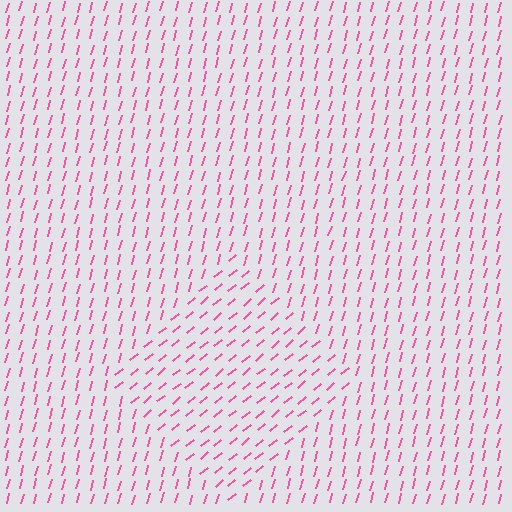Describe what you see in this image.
The image is filled with small pink line segments. A diamond region in the image has lines oriented differently from the surrounding lines, creating a visible texture boundary.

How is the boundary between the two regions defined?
The boundary is defined purely by a change in line orientation (approximately 35 degrees difference). All lines are the same color and thickness.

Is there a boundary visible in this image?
Yes, there is a texture boundary formed by a change in line orientation.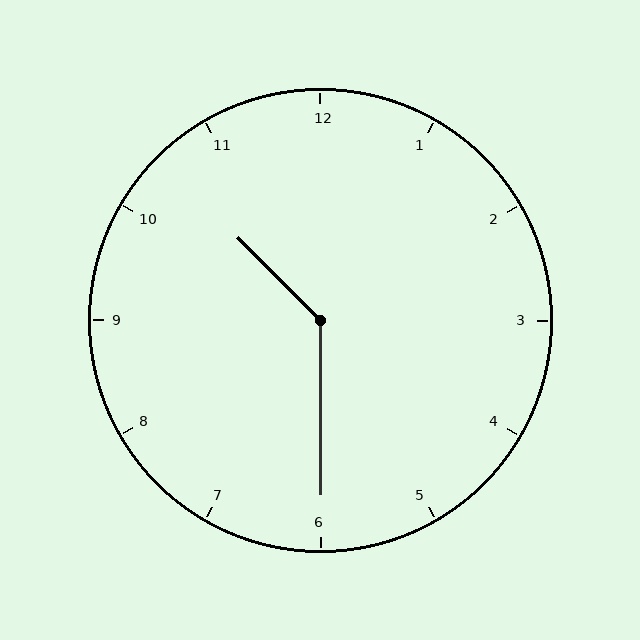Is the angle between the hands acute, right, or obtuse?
It is obtuse.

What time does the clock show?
10:30.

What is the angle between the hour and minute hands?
Approximately 135 degrees.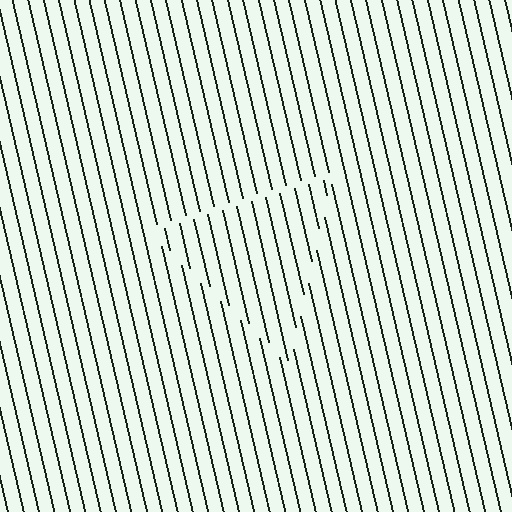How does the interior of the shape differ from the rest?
The interior of the shape contains the same grating, shifted by half a period — the contour is defined by the phase discontinuity where line-ends from the inner and outer gratings abut.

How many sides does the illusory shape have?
3 sides — the line-ends trace a triangle.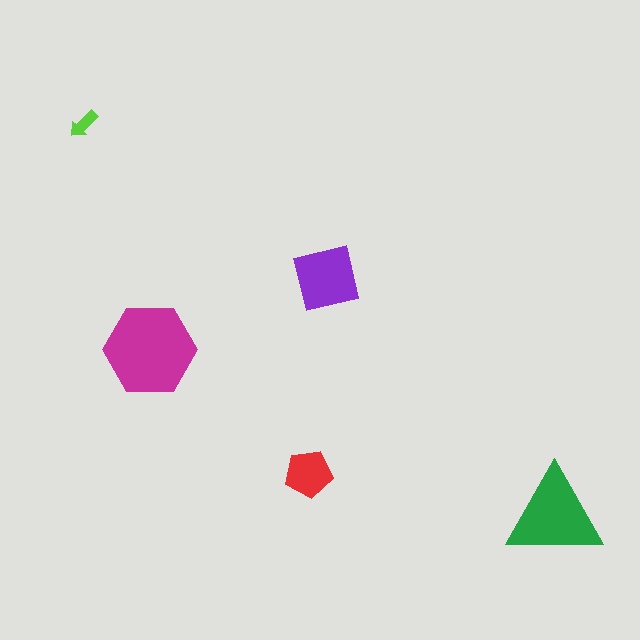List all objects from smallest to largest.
The lime arrow, the red pentagon, the purple square, the green triangle, the magenta hexagon.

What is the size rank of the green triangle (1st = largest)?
2nd.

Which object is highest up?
The lime arrow is topmost.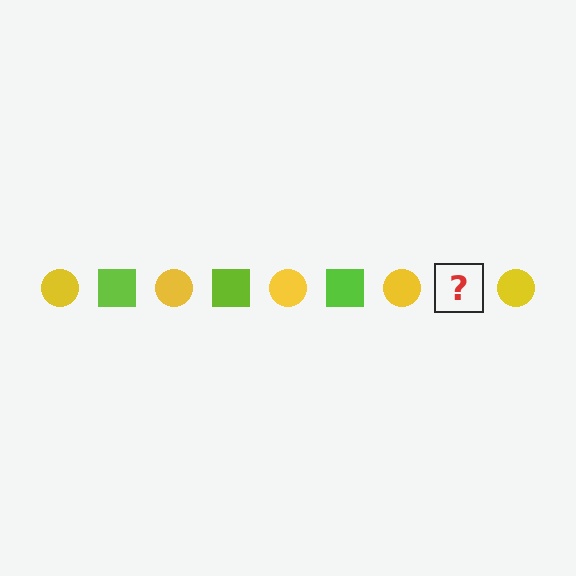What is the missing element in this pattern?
The missing element is a lime square.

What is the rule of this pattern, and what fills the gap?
The rule is that the pattern alternates between yellow circle and lime square. The gap should be filled with a lime square.